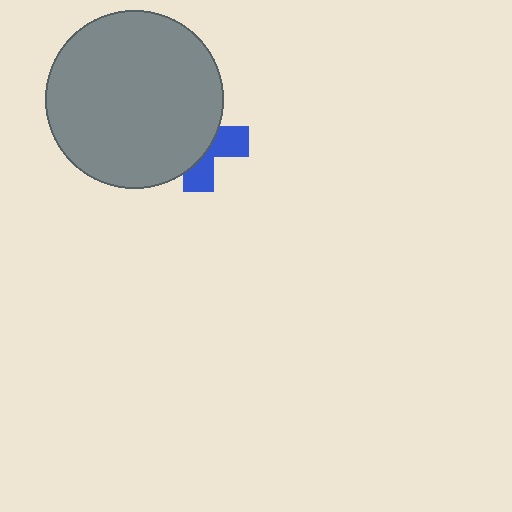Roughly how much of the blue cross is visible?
A small part of it is visible (roughly 38%).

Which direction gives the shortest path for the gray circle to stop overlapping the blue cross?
Moving left gives the shortest separation.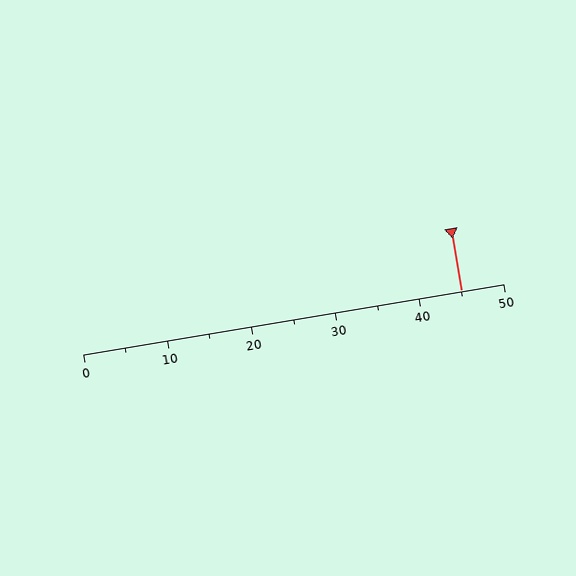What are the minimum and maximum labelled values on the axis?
The axis runs from 0 to 50.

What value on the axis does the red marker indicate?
The marker indicates approximately 45.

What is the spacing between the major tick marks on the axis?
The major ticks are spaced 10 apart.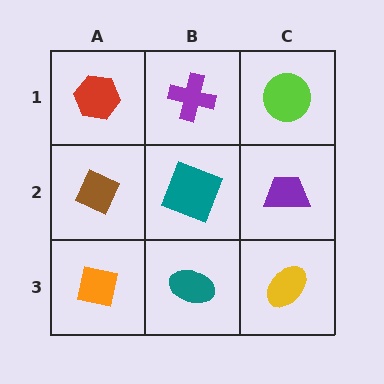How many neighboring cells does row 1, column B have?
3.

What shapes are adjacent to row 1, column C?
A purple trapezoid (row 2, column C), a purple cross (row 1, column B).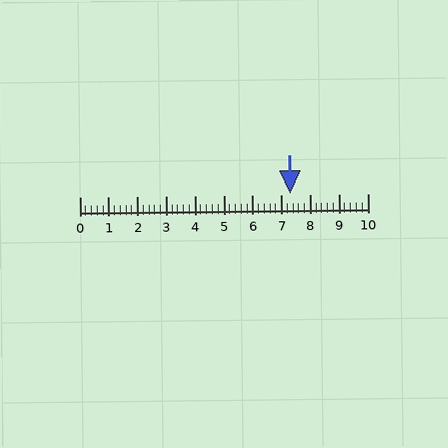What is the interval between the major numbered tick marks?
The major tick marks are spaced 1 units apart.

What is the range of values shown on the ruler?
The ruler shows values from 0 to 10.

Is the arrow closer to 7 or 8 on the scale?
The arrow is closer to 7.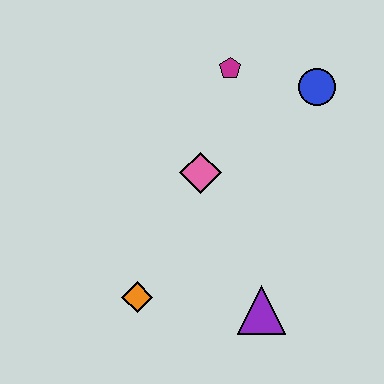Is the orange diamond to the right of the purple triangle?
No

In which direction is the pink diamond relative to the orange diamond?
The pink diamond is above the orange diamond.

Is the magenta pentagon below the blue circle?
No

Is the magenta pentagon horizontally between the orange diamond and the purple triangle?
Yes